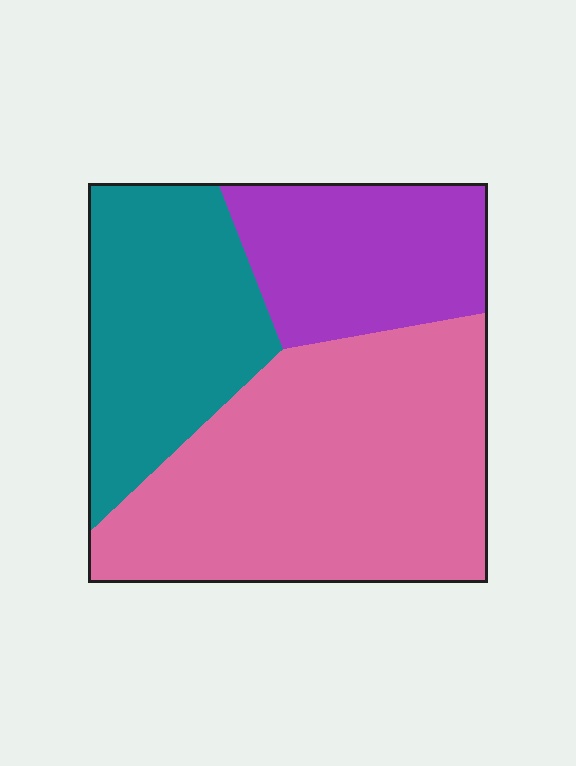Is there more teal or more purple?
Teal.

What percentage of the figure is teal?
Teal takes up about one quarter (1/4) of the figure.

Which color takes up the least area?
Purple, at roughly 20%.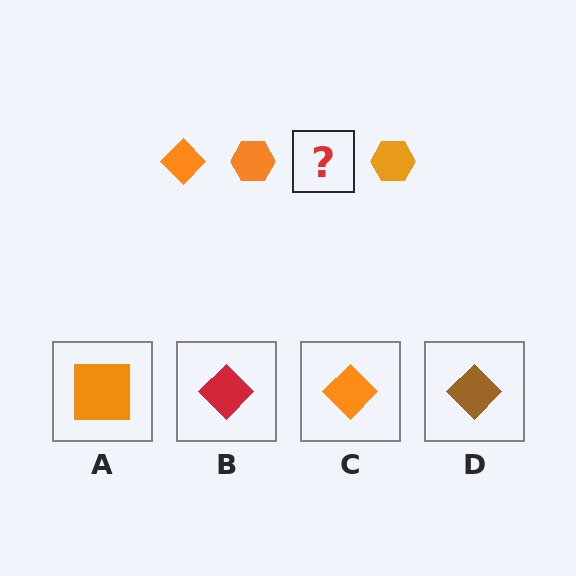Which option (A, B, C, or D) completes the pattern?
C.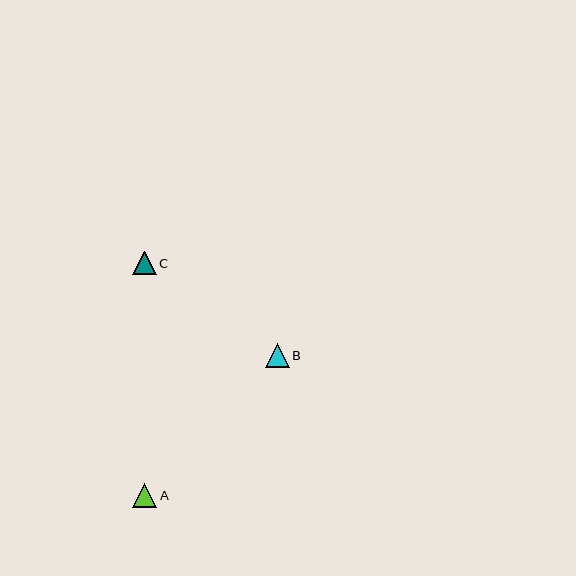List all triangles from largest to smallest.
From largest to smallest: A, B, C.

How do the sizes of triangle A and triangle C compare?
Triangle A and triangle C are approximately the same size.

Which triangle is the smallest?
Triangle C is the smallest with a size of approximately 24 pixels.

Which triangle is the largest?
Triangle A is the largest with a size of approximately 24 pixels.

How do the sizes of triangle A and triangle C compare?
Triangle A and triangle C are approximately the same size.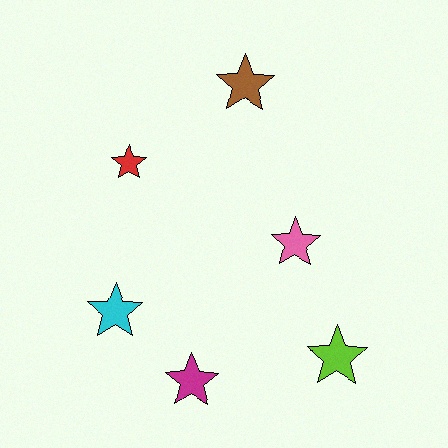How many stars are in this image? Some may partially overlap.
There are 6 stars.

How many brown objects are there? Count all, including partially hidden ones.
There is 1 brown object.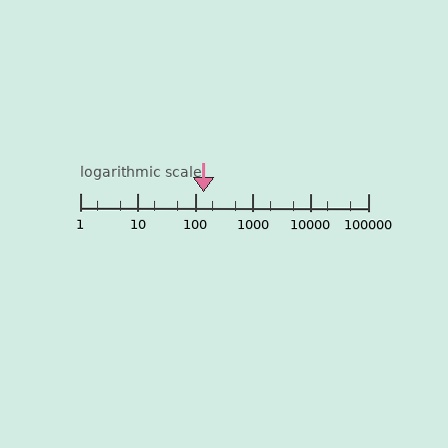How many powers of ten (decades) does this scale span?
The scale spans 5 decades, from 1 to 100000.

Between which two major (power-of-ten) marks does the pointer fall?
The pointer is between 100 and 1000.